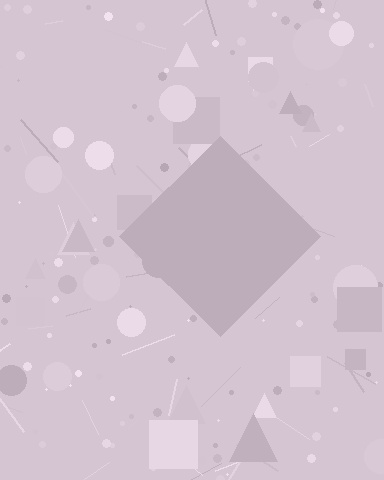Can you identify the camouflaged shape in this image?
The camouflaged shape is a diamond.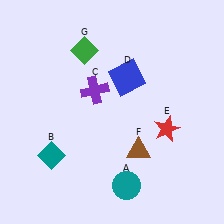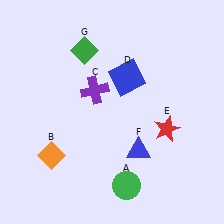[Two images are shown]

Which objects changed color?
A changed from teal to green. B changed from teal to orange. F changed from brown to blue.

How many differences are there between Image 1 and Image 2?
There are 3 differences between the two images.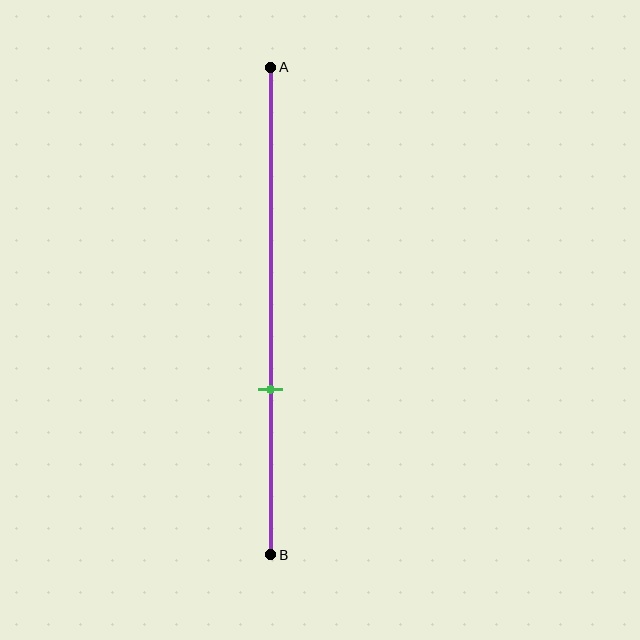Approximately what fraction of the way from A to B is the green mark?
The green mark is approximately 65% of the way from A to B.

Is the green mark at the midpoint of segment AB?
No, the mark is at about 65% from A, not at the 50% midpoint.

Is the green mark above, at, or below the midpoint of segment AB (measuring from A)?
The green mark is below the midpoint of segment AB.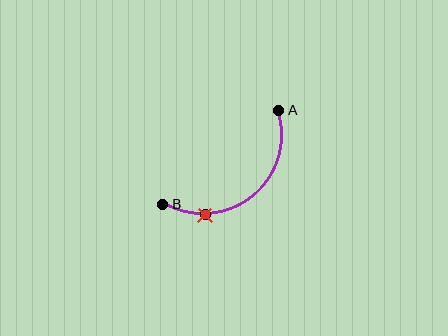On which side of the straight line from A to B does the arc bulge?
The arc bulges below and to the right of the straight line connecting A and B.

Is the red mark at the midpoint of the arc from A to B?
No. The red mark lies on the arc but is closer to endpoint B. The arc midpoint would be at the point on the curve equidistant along the arc from both A and B.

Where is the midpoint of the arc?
The arc midpoint is the point on the curve farthest from the straight line joining A and B. It sits below and to the right of that line.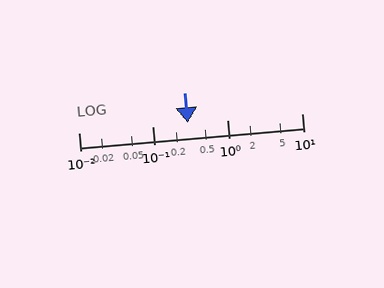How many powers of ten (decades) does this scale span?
The scale spans 3 decades, from 0.01 to 10.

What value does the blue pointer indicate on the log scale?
The pointer indicates approximately 0.29.